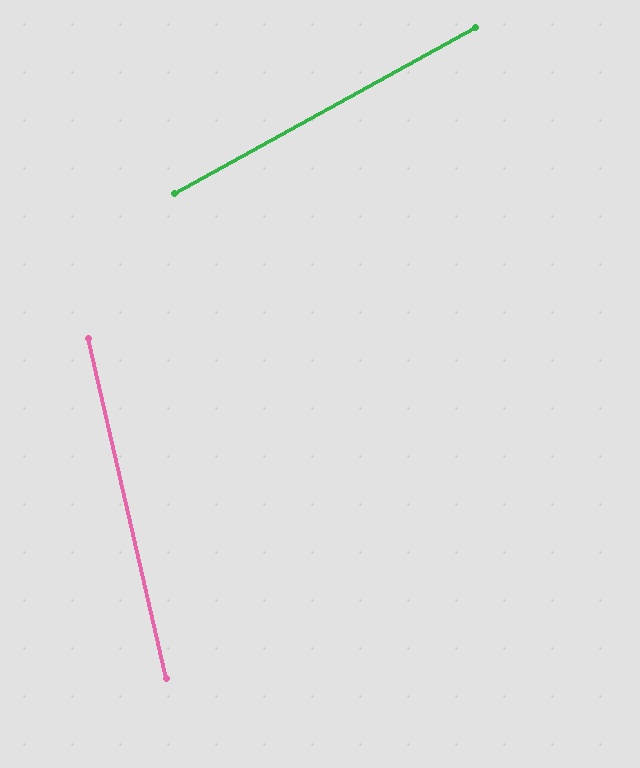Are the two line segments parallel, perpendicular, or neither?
Neither parallel nor perpendicular — they differ by about 74°.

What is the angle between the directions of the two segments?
Approximately 74 degrees.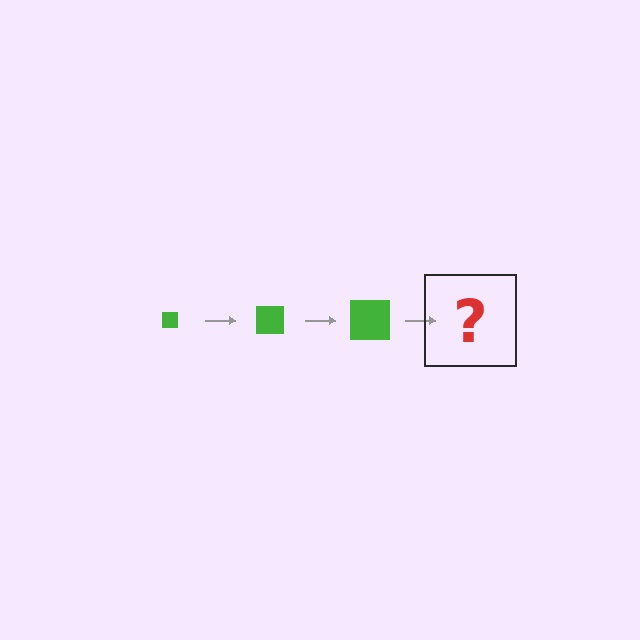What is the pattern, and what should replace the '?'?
The pattern is that the square gets progressively larger each step. The '?' should be a green square, larger than the previous one.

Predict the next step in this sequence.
The next step is a green square, larger than the previous one.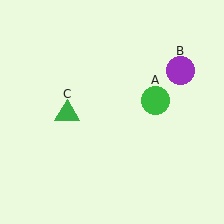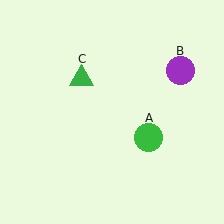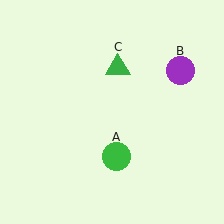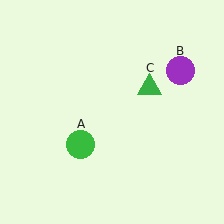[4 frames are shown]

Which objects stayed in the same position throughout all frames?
Purple circle (object B) remained stationary.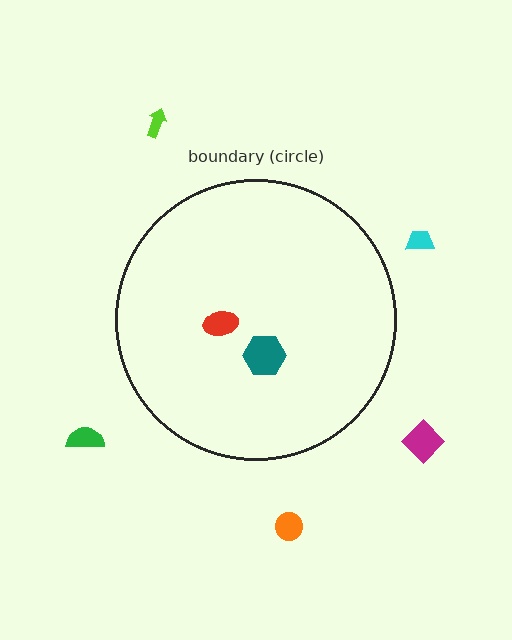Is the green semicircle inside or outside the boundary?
Outside.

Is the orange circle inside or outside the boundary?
Outside.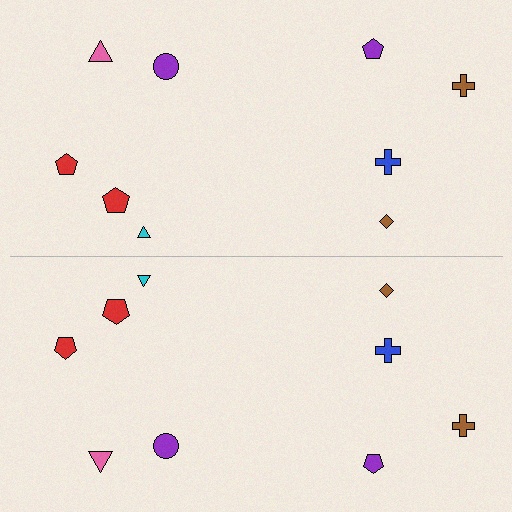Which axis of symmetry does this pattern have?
The pattern has a horizontal axis of symmetry running through the center of the image.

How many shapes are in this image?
There are 18 shapes in this image.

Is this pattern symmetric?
Yes, this pattern has bilateral (reflection) symmetry.